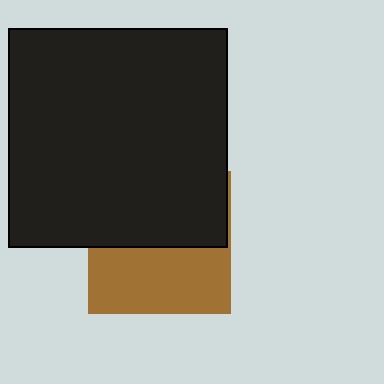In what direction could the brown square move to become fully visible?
The brown square could move down. That would shift it out from behind the black square entirely.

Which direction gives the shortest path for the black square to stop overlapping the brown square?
Moving up gives the shortest separation.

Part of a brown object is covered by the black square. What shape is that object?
It is a square.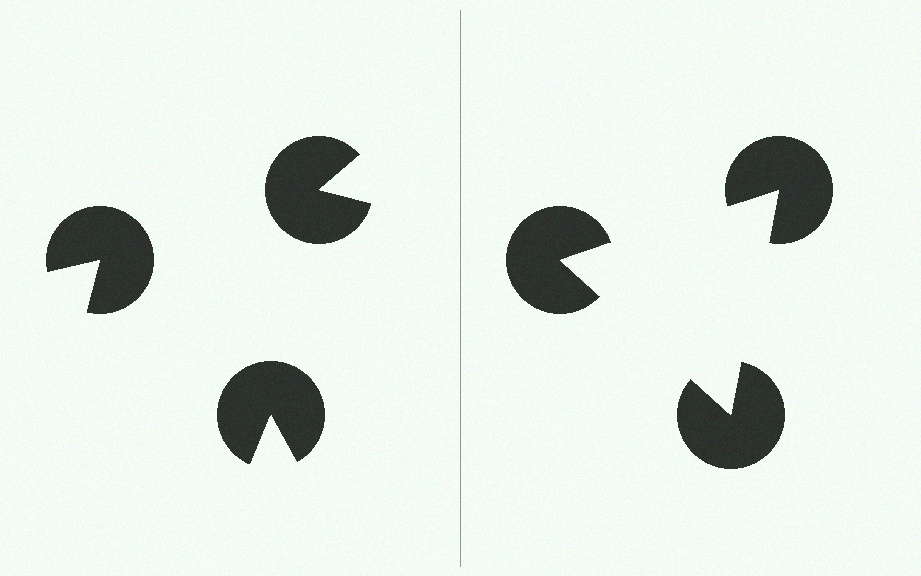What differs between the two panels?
The pac-man discs are positioned identically on both sides; only the wedge orientations differ. On the right they align to a triangle; on the left they are misaligned.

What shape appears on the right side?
An illusory triangle.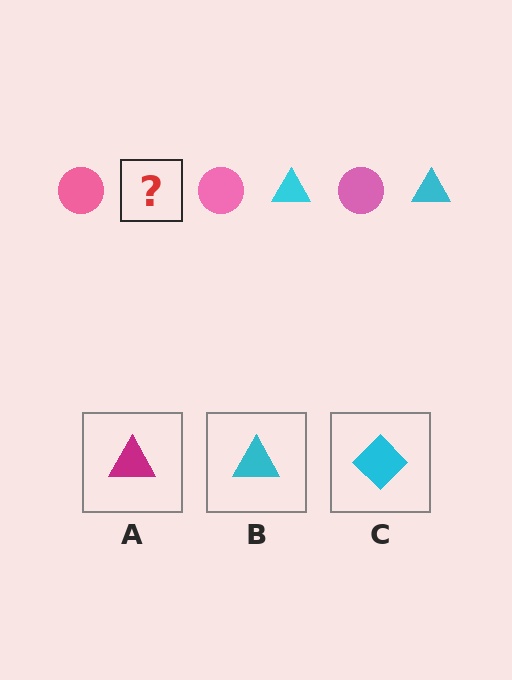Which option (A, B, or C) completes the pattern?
B.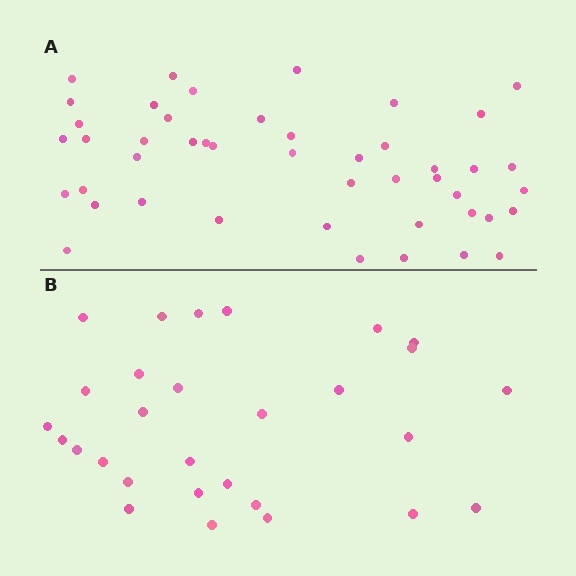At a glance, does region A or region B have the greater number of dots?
Region A (the top region) has more dots.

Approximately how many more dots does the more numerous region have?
Region A has approximately 15 more dots than region B.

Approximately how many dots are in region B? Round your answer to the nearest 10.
About 30 dots. (The exact count is 29, which rounds to 30.)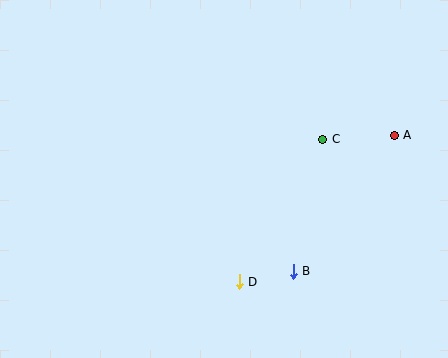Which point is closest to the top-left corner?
Point C is closest to the top-left corner.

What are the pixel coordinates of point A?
Point A is at (394, 135).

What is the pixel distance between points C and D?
The distance between C and D is 165 pixels.